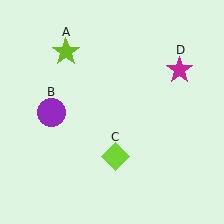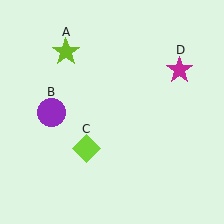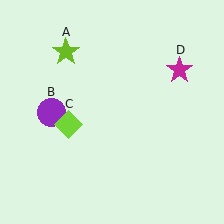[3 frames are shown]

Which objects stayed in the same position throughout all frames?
Lime star (object A) and purple circle (object B) and magenta star (object D) remained stationary.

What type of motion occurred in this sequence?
The lime diamond (object C) rotated clockwise around the center of the scene.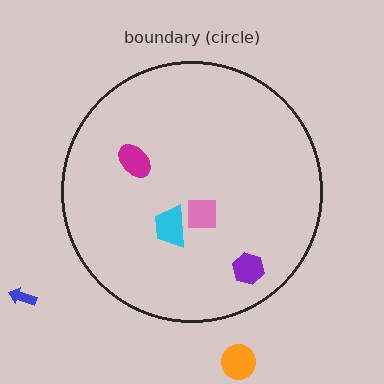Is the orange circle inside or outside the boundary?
Outside.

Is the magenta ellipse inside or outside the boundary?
Inside.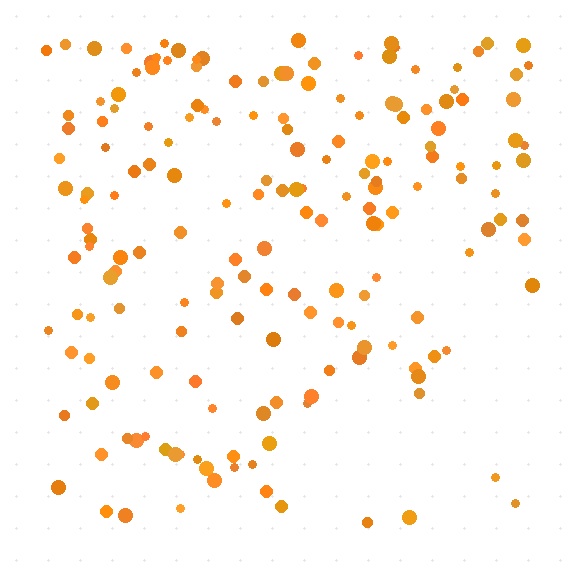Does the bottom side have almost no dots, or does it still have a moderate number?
Still a moderate number, just noticeably fewer than the top.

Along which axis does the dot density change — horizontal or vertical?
Vertical.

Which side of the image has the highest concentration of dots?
The top.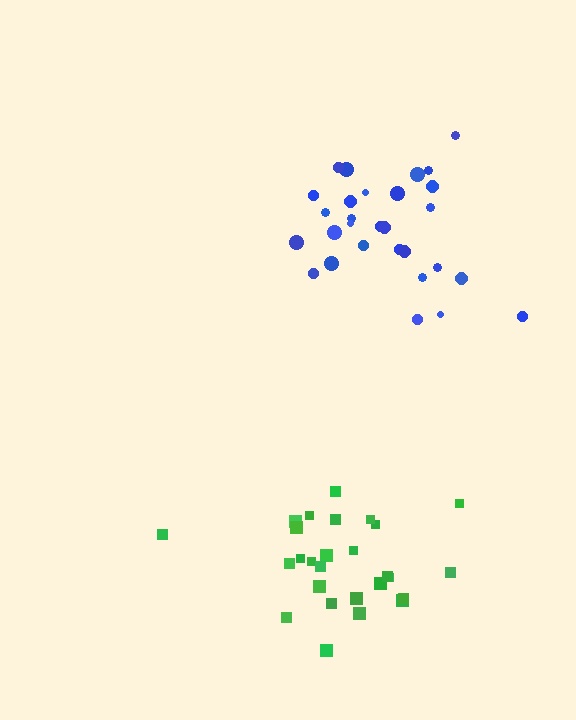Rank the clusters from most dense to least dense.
blue, green.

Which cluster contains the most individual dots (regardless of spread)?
Blue (29).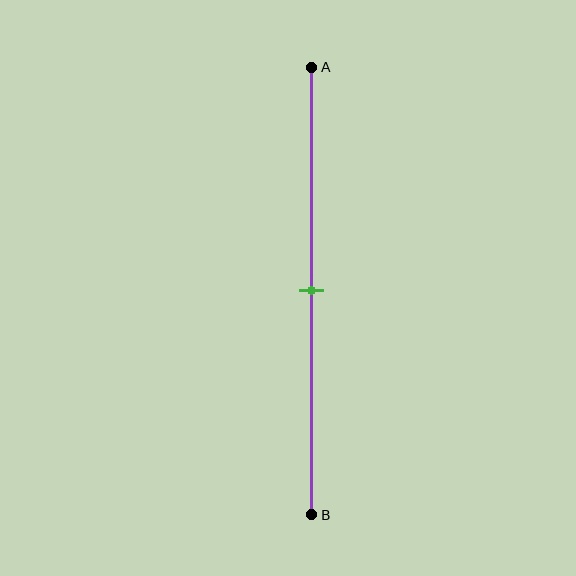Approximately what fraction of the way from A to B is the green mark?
The green mark is approximately 50% of the way from A to B.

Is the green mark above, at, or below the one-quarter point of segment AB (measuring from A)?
The green mark is below the one-quarter point of segment AB.